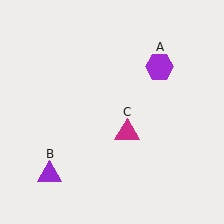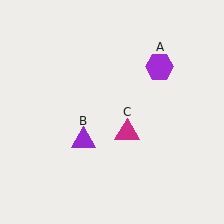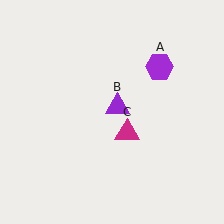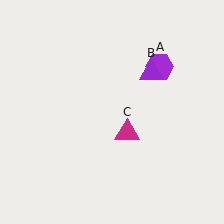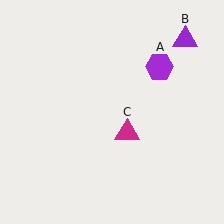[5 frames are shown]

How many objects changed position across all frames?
1 object changed position: purple triangle (object B).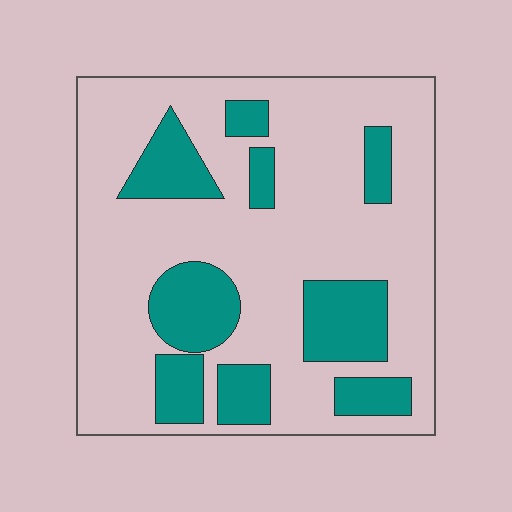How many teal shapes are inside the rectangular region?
9.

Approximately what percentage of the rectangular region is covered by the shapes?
Approximately 25%.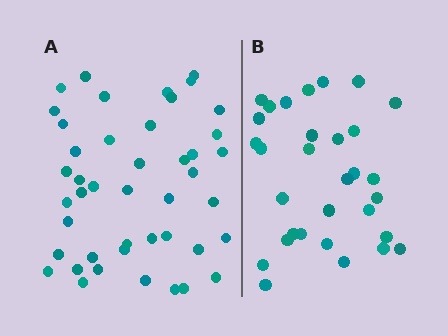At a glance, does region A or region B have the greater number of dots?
Region A (the left region) has more dots.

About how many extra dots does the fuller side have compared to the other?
Region A has approximately 15 more dots than region B.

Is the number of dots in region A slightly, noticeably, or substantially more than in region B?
Region A has noticeably more, but not dramatically so. The ratio is roughly 1.4 to 1.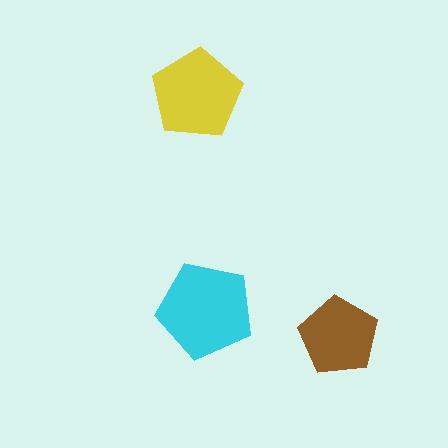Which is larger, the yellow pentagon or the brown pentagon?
The yellow one.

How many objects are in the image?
There are 3 objects in the image.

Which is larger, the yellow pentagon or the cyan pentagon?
The cyan one.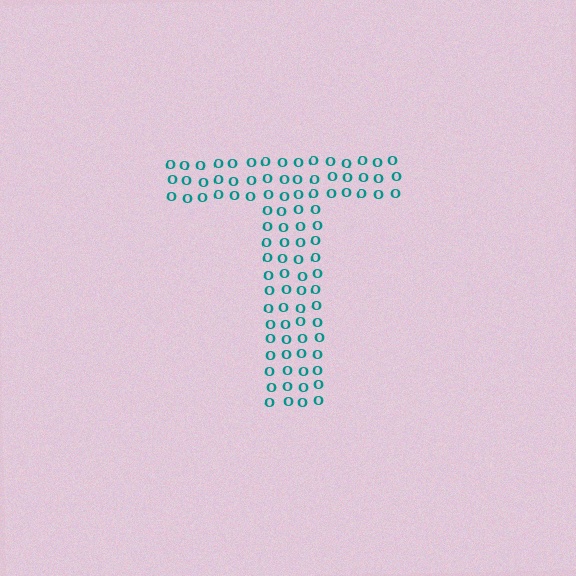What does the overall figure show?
The overall figure shows the letter T.